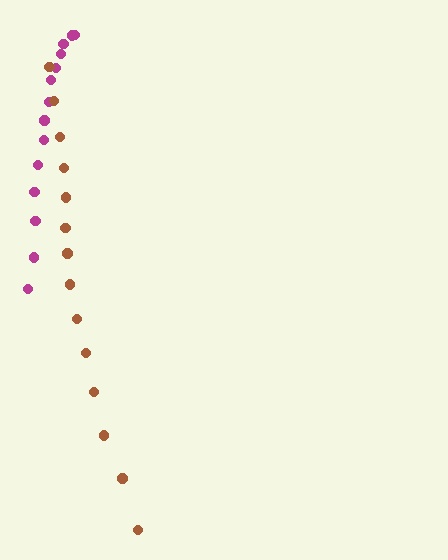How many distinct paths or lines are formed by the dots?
There are 2 distinct paths.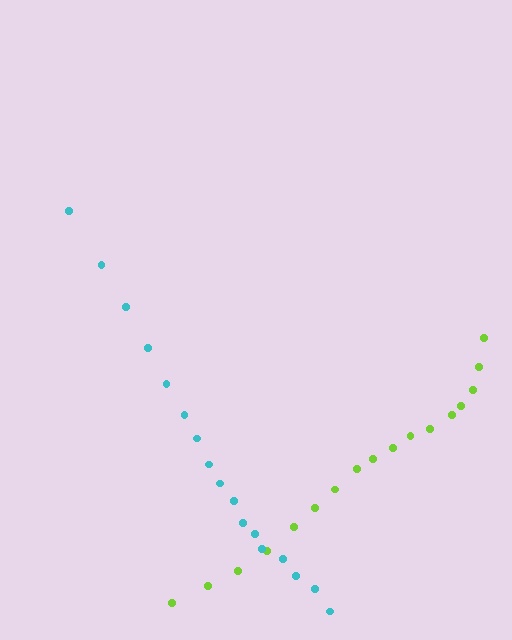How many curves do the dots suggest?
There are 2 distinct paths.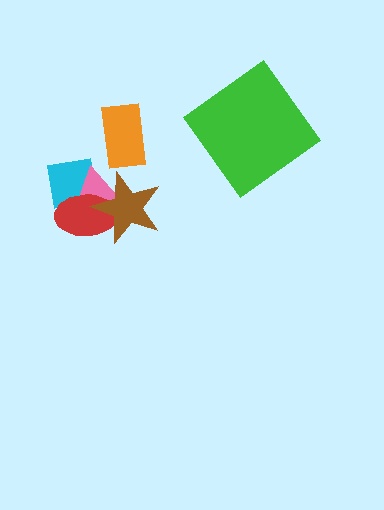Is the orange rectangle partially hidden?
No, no other shape covers it.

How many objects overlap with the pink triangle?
3 objects overlap with the pink triangle.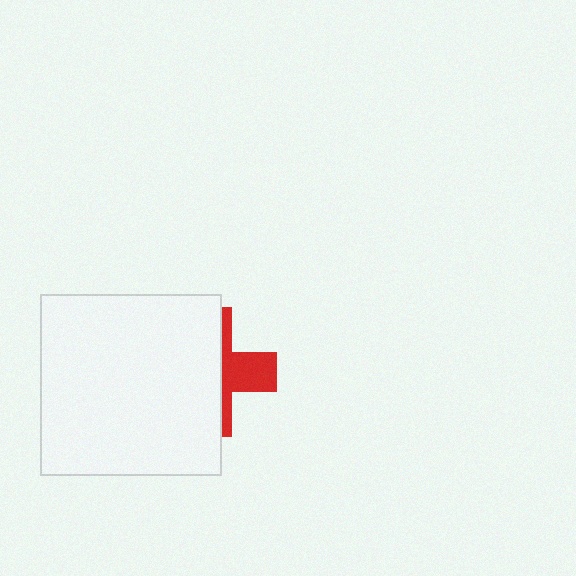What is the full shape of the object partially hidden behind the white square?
The partially hidden object is a red cross.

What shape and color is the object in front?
The object in front is a white square.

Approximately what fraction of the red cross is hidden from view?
Roughly 64% of the red cross is hidden behind the white square.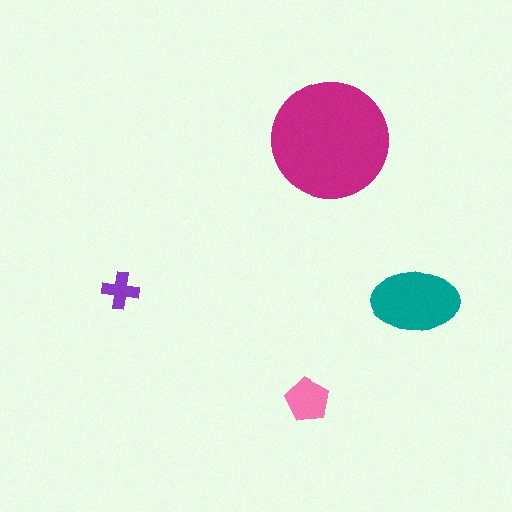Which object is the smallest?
The purple cross.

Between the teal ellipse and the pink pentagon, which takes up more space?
The teal ellipse.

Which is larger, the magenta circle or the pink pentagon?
The magenta circle.